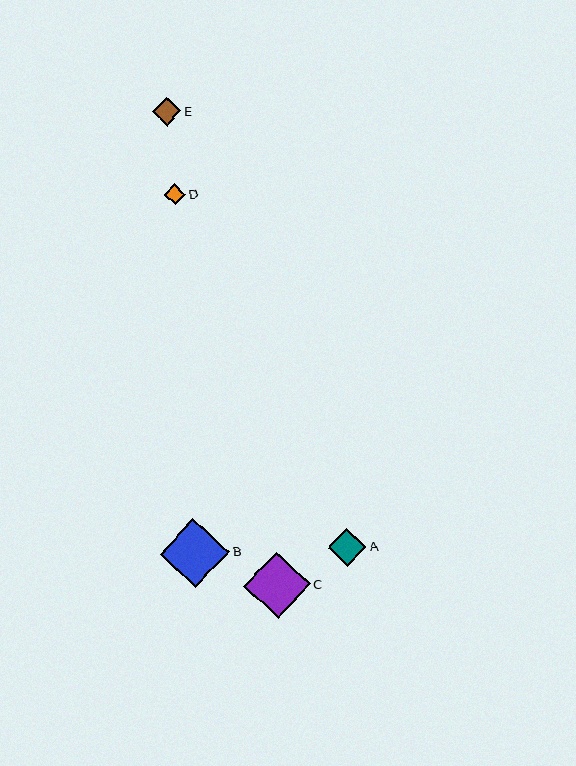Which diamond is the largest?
Diamond B is the largest with a size of approximately 69 pixels.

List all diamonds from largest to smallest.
From largest to smallest: B, C, A, E, D.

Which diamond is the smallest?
Diamond D is the smallest with a size of approximately 21 pixels.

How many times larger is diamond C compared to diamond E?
Diamond C is approximately 2.3 times the size of diamond E.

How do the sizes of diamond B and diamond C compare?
Diamond B and diamond C are approximately the same size.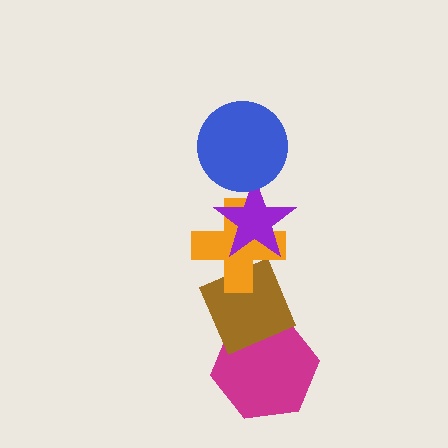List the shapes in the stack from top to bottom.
From top to bottom: the blue circle, the purple star, the orange cross, the brown diamond, the magenta hexagon.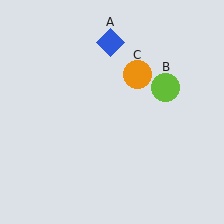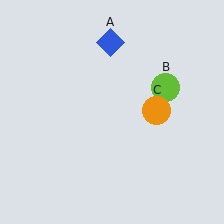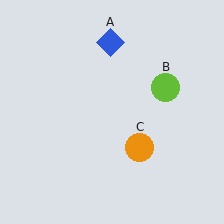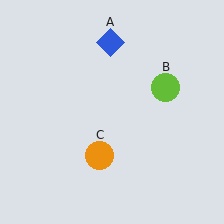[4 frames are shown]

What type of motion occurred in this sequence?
The orange circle (object C) rotated clockwise around the center of the scene.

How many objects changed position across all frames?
1 object changed position: orange circle (object C).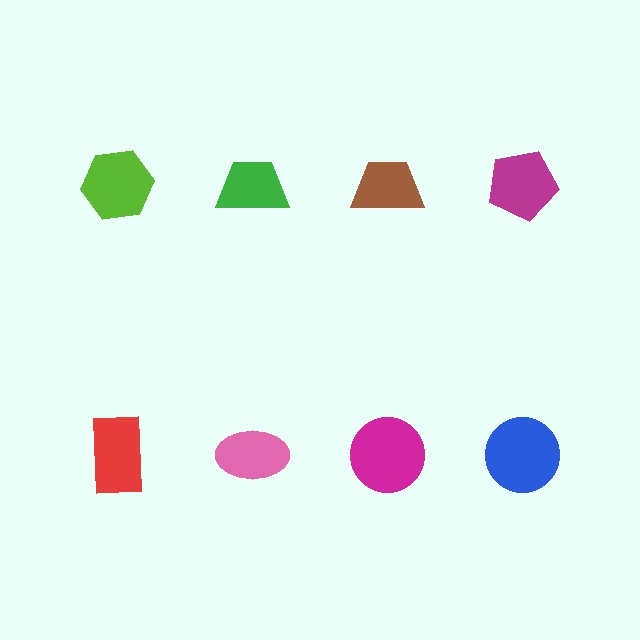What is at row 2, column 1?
A red rectangle.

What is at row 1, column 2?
A green trapezoid.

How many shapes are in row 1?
4 shapes.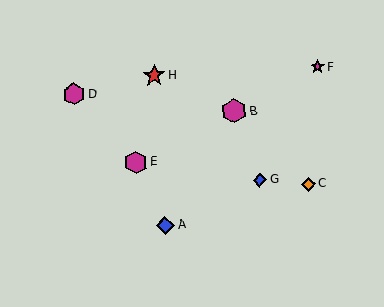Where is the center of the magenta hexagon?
The center of the magenta hexagon is at (136, 163).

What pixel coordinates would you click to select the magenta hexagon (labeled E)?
Click at (136, 163) to select the magenta hexagon E.